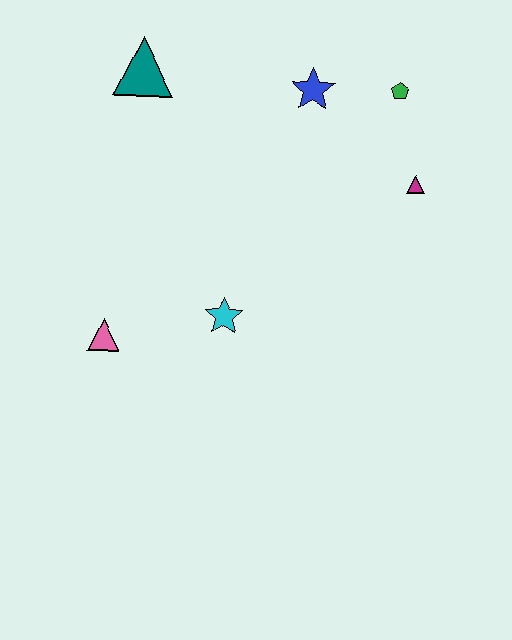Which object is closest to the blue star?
The green pentagon is closest to the blue star.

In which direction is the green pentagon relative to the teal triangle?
The green pentagon is to the right of the teal triangle.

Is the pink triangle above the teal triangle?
No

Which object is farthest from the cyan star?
The green pentagon is farthest from the cyan star.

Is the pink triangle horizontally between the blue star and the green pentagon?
No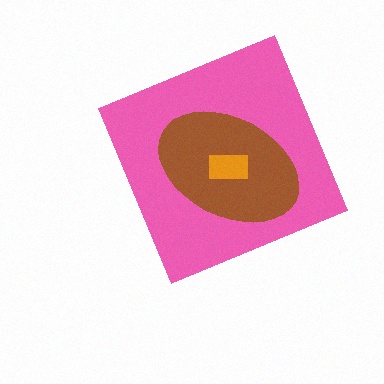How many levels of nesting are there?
3.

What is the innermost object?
The orange rectangle.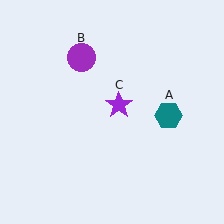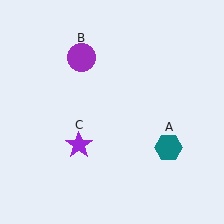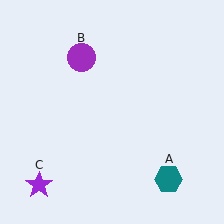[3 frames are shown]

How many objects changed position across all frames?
2 objects changed position: teal hexagon (object A), purple star (object C).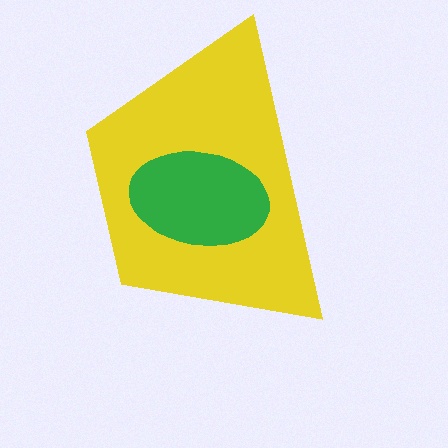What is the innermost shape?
The green ellipse.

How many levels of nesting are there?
2.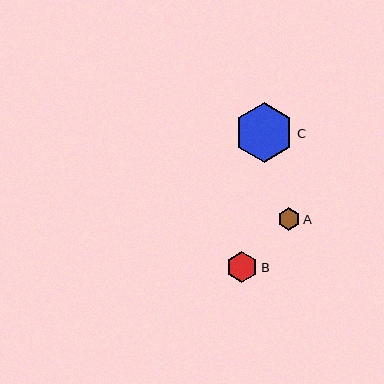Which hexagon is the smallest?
Hexagon A is the smallest with a size of approximately 23 pixels.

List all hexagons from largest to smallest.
From largest to smallest: C, B, A.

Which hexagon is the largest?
Hexagon C is the largest with a size of approximately 59 pixels.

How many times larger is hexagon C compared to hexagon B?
Hexagon C is approximately 1.9 times the size of hexagon B.